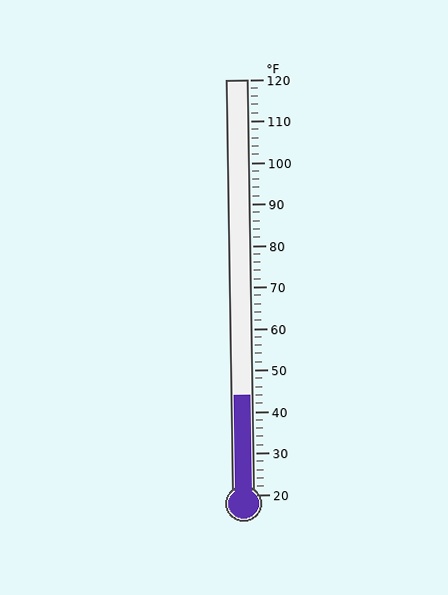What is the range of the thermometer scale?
The thermometer scale ranges from 20°F to 120°F.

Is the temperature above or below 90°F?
The temperature is below 90°F.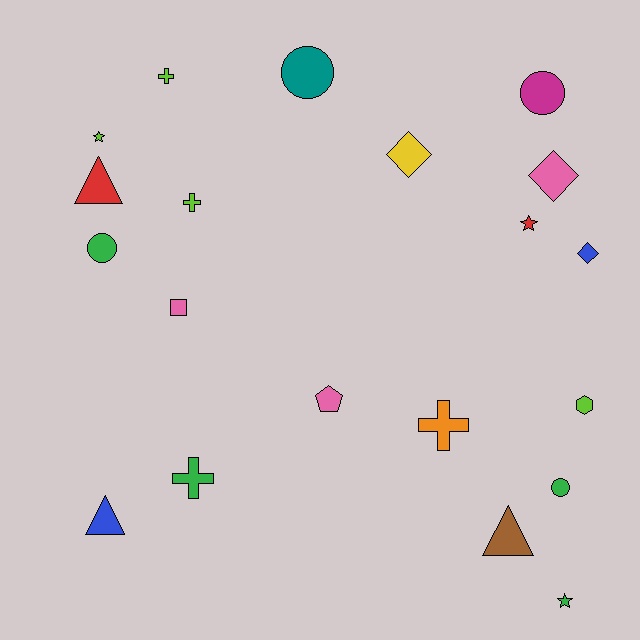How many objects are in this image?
There are 20 objects.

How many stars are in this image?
There are 3 stars.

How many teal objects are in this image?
There is 1 teal object.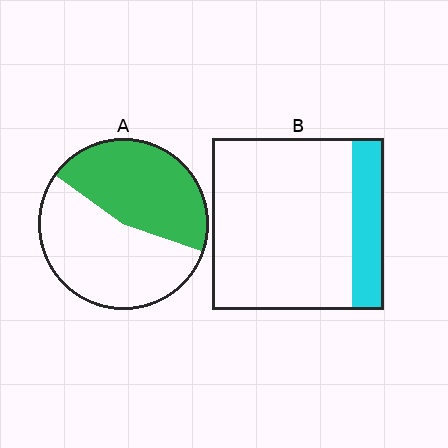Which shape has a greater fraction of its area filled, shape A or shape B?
Shape A.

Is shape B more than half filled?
No.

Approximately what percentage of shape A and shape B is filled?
A is approximately 45% and B is approximately 20%.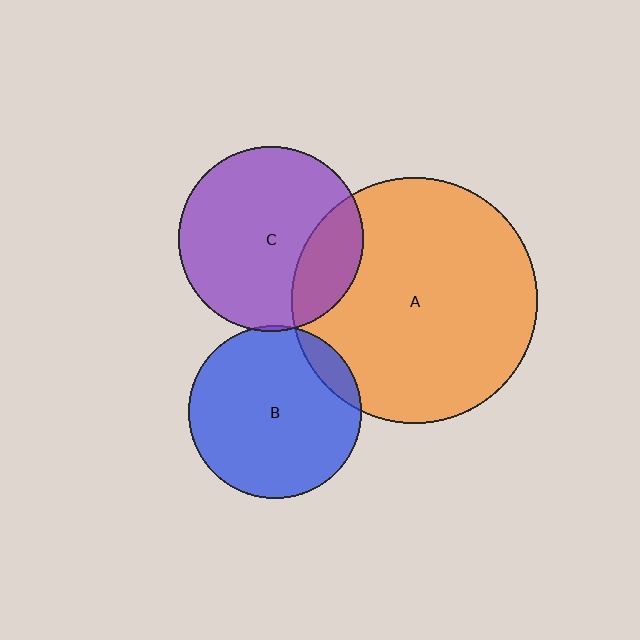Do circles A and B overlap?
Yes.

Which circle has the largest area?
Circle A (orange).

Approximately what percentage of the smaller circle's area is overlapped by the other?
Approximately 10%.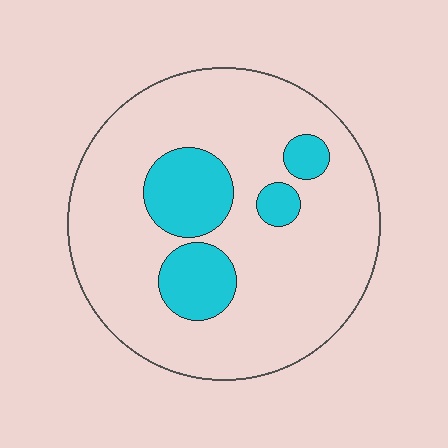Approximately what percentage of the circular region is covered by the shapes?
Approximately 20%.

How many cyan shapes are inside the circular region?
4.